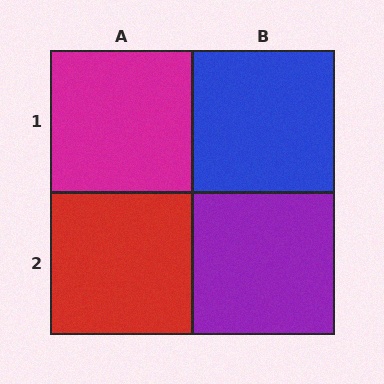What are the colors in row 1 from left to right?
Magenta, blue.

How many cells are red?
1 cell is red.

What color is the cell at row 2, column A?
Red.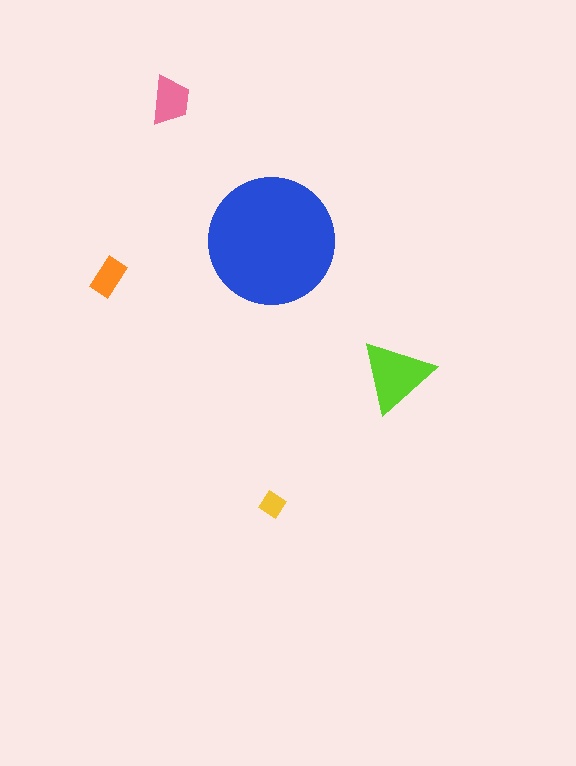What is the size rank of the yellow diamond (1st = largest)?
5th.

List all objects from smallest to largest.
The yellow diamond, the orange rectangle, the pink trapezoid, the lime triangle, the blue circle.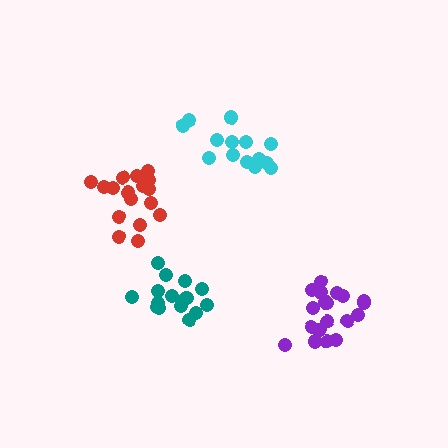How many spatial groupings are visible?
There are 4 spatial groupings.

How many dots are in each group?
Group 1: 16 dots, Group 2: 14 dots, Group 3: 19 dots, Group 4: 17 dots (66 total).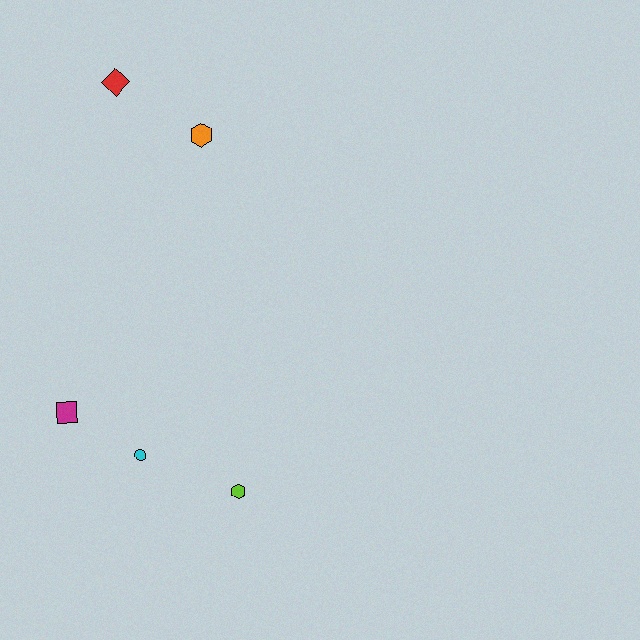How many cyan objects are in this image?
There is 1 cyan object.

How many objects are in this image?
There are 5 objects.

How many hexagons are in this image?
There are 2 hexagons.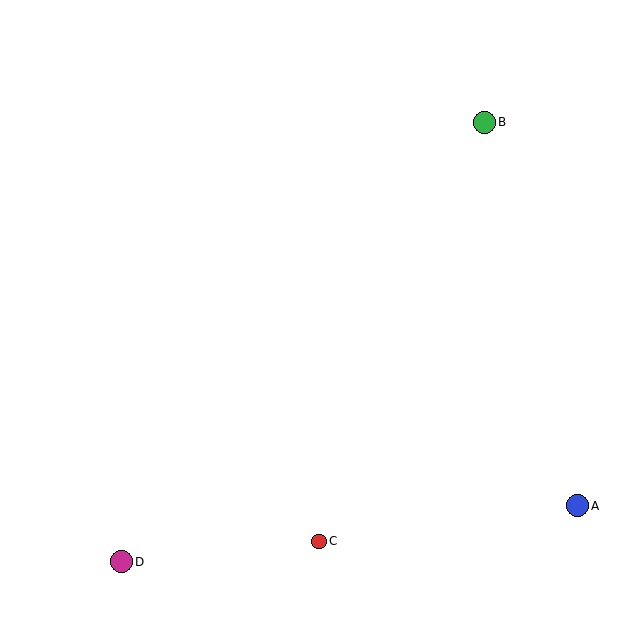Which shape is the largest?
The blue circle (labeled A) is the largest.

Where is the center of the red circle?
The center of the red circle is at (319, 541).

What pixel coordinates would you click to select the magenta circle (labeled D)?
Click at (121, 562) to select the magenta circle D.